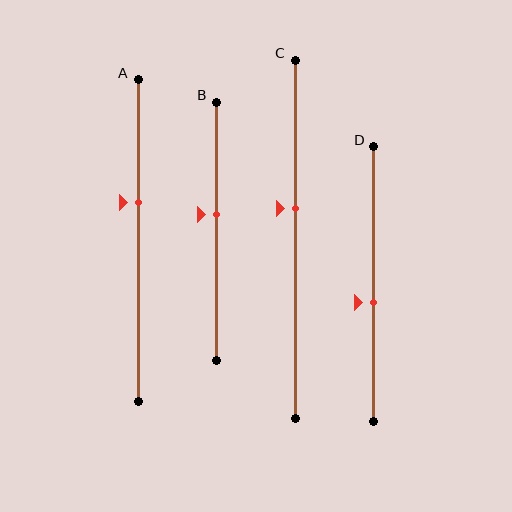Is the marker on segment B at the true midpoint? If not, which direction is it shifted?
No, the marker on segment B is shifted upward by about 7% of the segment length.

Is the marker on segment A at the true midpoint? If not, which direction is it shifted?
No, the marker on segment A is shifted upward by about 12% of the segment length.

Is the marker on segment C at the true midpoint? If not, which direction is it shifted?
No, the marker on segment C is shifted upward by about 9% of the segment length.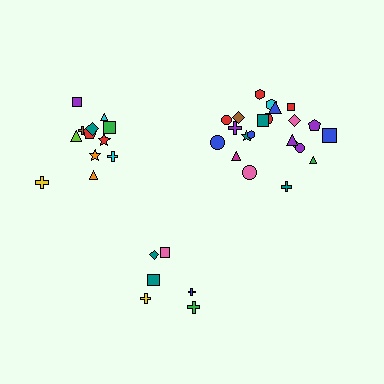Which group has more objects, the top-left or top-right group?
The top-right group.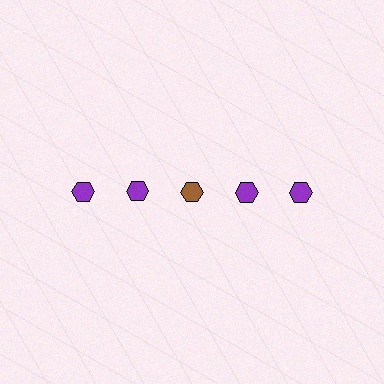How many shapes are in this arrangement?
There are 5 shapes arranged in a grid pattern.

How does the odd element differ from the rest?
It has a different color: brown instead of purple.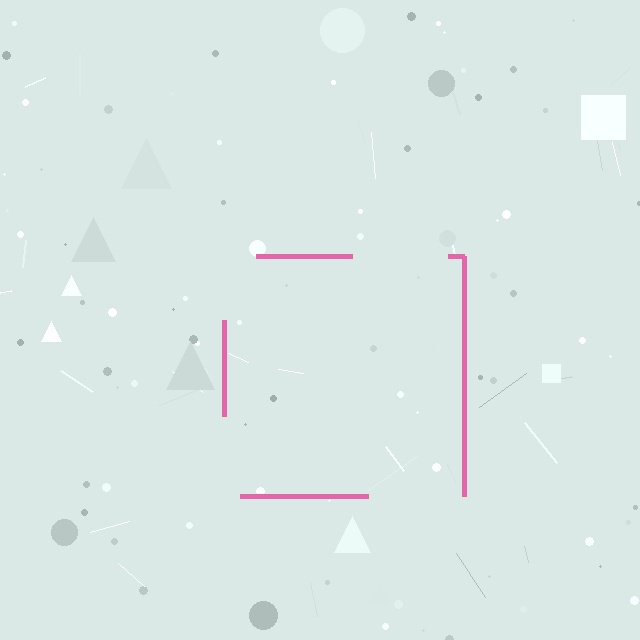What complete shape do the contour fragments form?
The contour fragments form a square.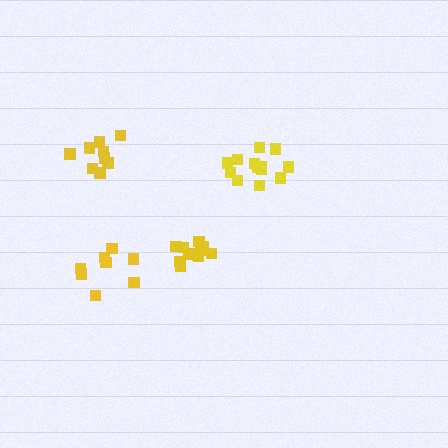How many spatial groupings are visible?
There are 4 spatial groupings.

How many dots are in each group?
Group 1: 8 dots, Group 2: 9 dots, Group 3: 13 dots, Group 4: 11 dots (41 total).